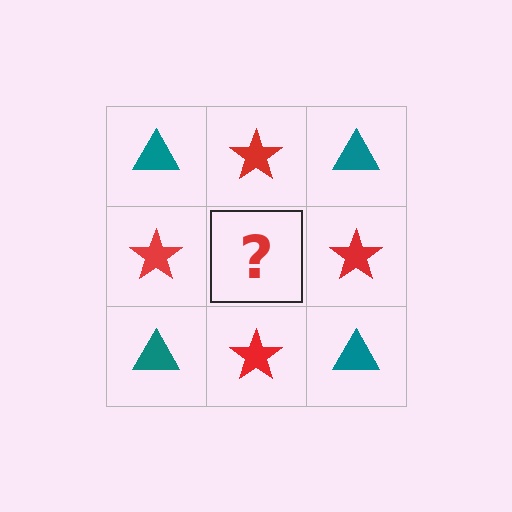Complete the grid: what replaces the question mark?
The question mark should be replaced with a teal triangle.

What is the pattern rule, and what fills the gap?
The rule is that it alternates teal triangle and red star in a checkerboard pattern. The gap should be filled with a teal triangle.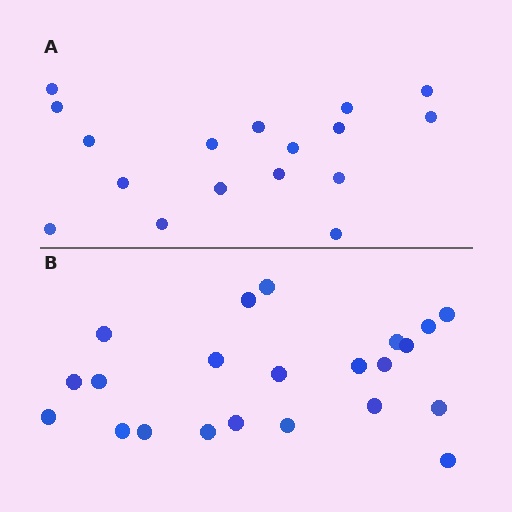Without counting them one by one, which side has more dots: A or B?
Region B (the bottom region) has more dots.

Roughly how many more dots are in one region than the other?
Region B has about 5 more dots than region A.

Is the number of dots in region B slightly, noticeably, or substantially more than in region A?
Region B has noticeably more, but not dramatically so. The ratio is roughly 1.3 to 1.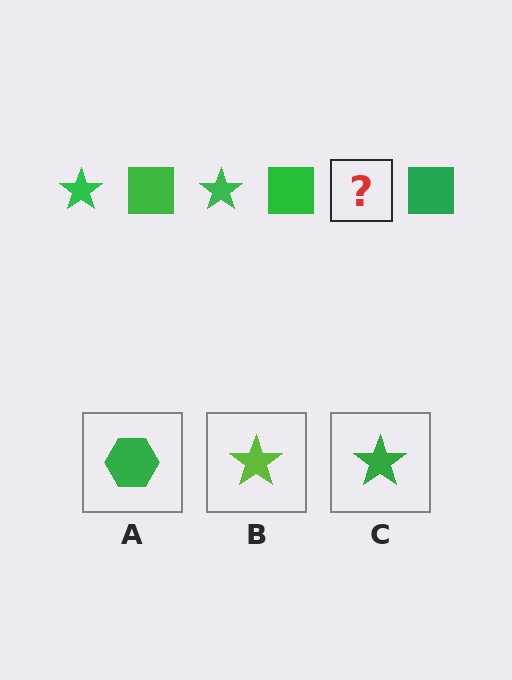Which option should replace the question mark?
Option C.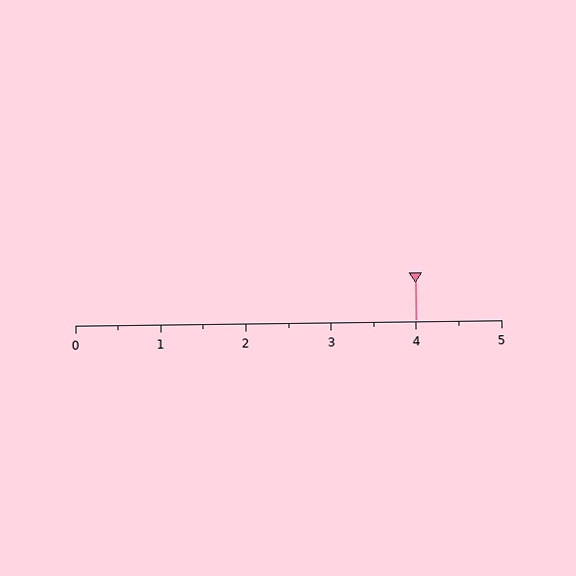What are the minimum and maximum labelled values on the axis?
The axis runs from 0 to 5.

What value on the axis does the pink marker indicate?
The marker indicates approximately 4.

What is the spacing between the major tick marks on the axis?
The major ticks are spaced 1 apart.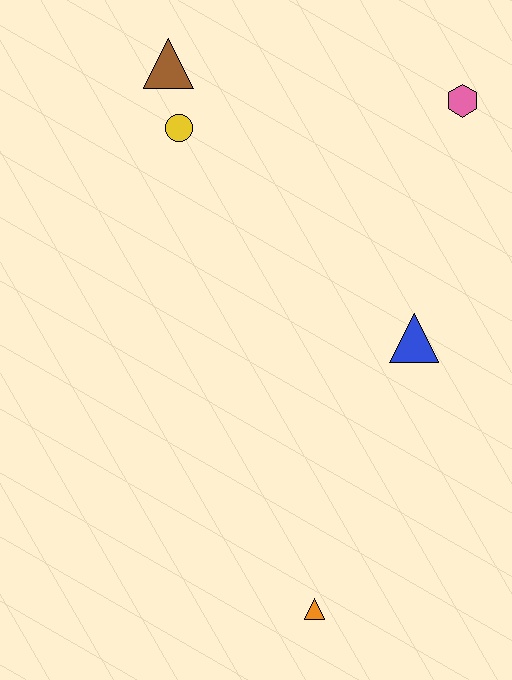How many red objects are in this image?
There are no red objects.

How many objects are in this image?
There are 5 objects.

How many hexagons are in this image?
There is 1 hexagon.